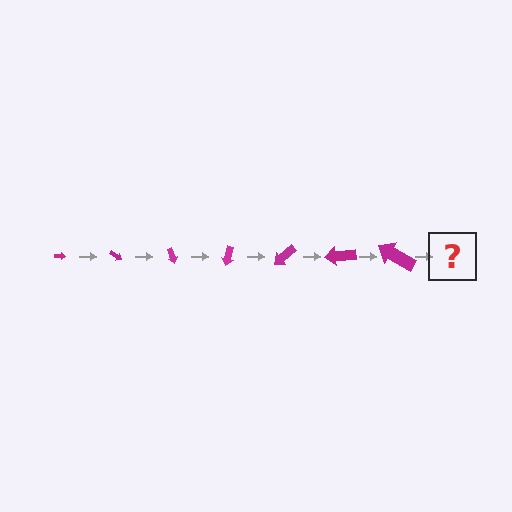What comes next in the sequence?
The next element should be an arrow, larger than the previous one and rotated 245 degrees from the start.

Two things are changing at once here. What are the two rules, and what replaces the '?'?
The two rules are that the arrow grows larger each step and it rotates 35 degrees each step. The '?' should be an arrow, larger than the previous one and rotated 245 degrees from the start.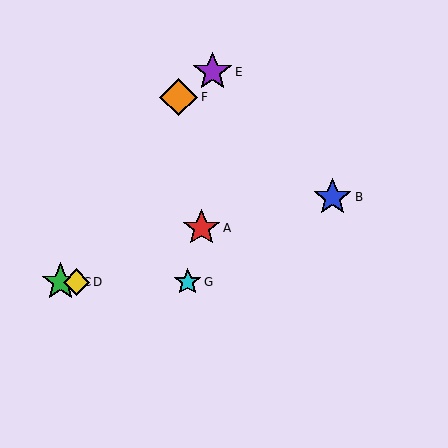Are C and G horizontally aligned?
Yes, both are at y≈282.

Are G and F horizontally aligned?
No, G is at y≈282 and F is at y≈97.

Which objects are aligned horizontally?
Objects C, D, G are aligned horizontally.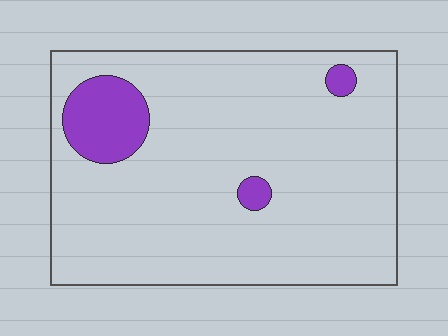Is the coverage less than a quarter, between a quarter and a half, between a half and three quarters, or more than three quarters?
Less than a quarter.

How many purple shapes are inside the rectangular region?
3.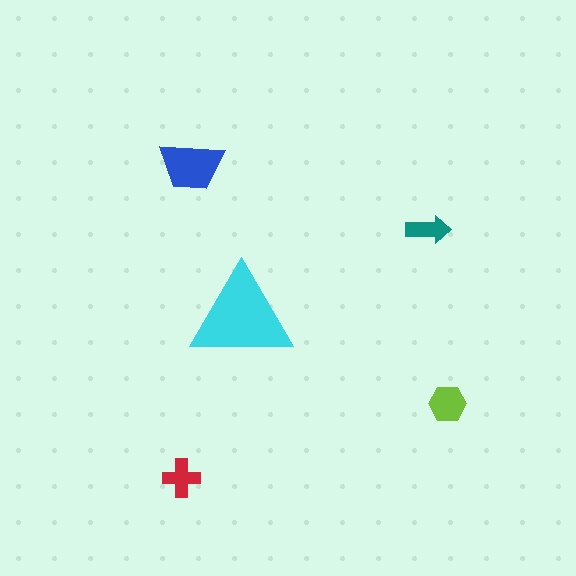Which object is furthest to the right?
The lime hexagon is rightmost.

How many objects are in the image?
There are 5 objects in the image.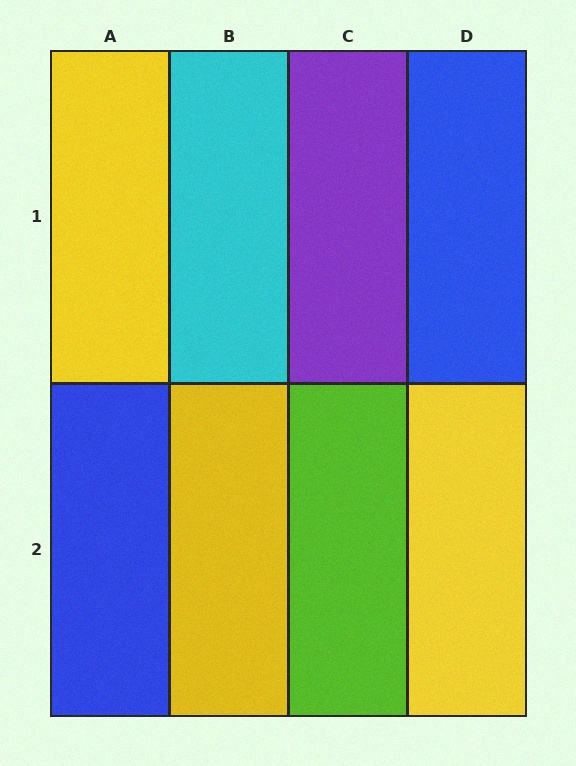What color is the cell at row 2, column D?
Yellow.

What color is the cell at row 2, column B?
Yellow.